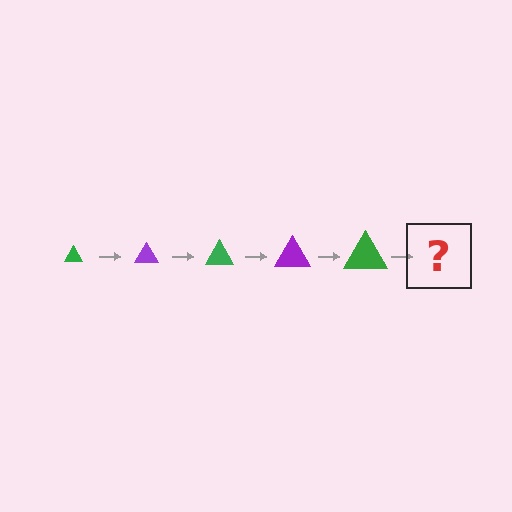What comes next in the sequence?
The next element should be a purple triangle, larger than the previous one.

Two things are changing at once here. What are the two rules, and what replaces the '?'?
The two rules are that the triangle grows larger each step and the color cycles through green and purple. The '?' should be a purple triangle, larger than the previous one.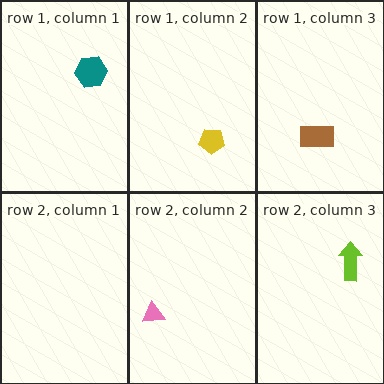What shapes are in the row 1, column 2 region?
The yellow pentagon.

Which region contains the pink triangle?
The row 2, column 2 region.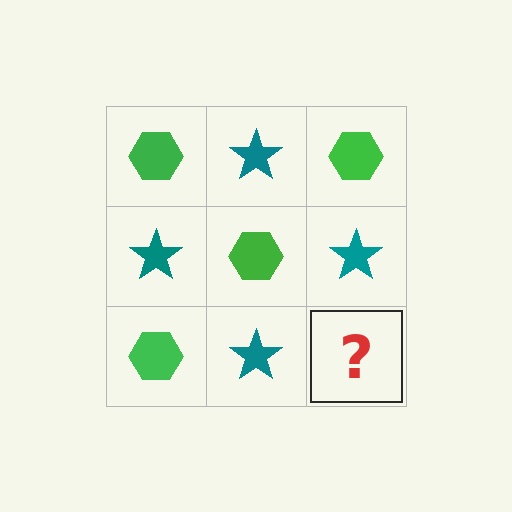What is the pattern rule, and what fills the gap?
The rule is that it alternates green hexagon and teal star in a checkerboard pattern. The gap should be filled with a green hexagon.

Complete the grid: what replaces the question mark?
The question mark should be replaced with a green hexagon.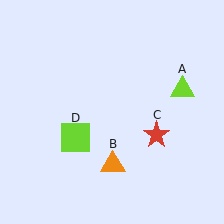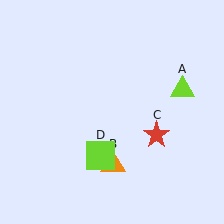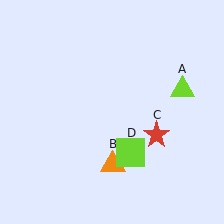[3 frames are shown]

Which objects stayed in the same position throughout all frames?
Lime triangle (object A) and orange triangle (object B) and red star (object C) remained stationary.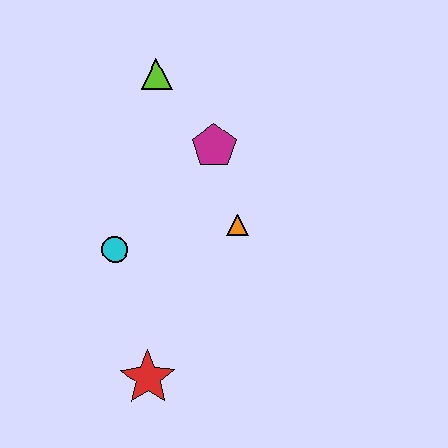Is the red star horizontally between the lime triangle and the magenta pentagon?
No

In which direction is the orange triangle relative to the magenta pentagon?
The orange triangle is below the magenta pentagon.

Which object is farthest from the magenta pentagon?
The red star is farthest from the magenta pentagon.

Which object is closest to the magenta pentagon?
The orange triangle is closest to the magenta pentagon.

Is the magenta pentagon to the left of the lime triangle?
No